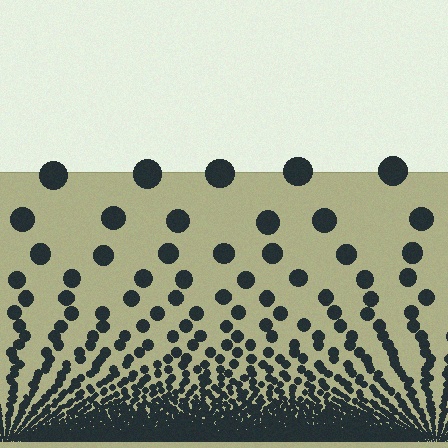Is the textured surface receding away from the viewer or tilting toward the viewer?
The surface appears to tilt toward the viewer. Texture elements get larger and sparser toward the top.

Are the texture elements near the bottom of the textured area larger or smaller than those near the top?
Smaller. The gradient is inverted — elements near the bottom are smaller and denser.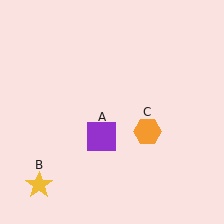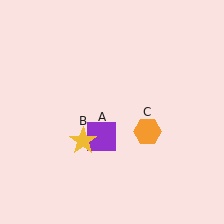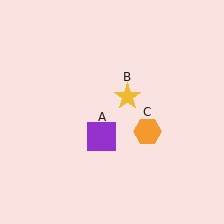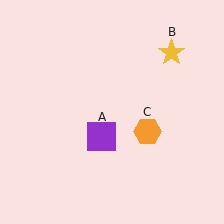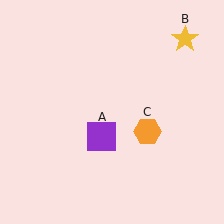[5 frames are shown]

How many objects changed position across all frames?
1 object changed position: yellow star (object B).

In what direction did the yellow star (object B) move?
The yellow star (object B) moved up and to the right.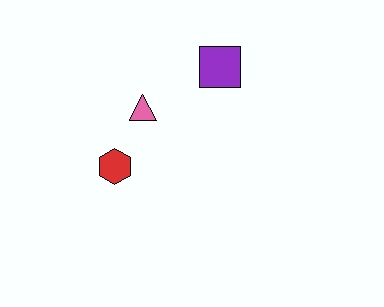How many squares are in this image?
There is 1 square.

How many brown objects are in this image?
There are no brown objects.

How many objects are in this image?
There are 3 objects.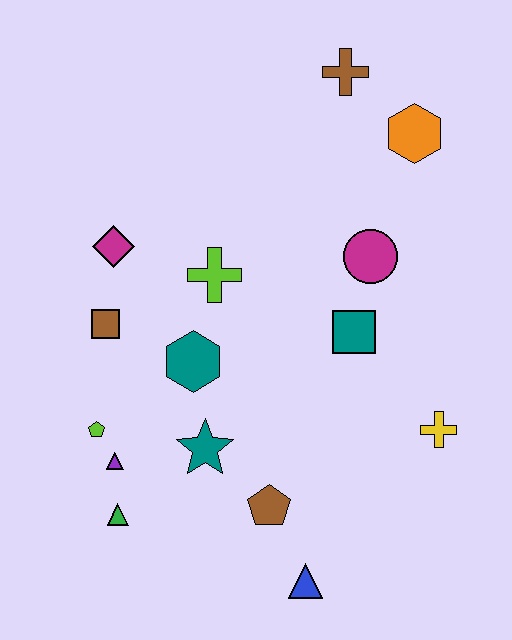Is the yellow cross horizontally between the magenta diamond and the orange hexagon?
No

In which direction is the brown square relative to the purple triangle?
The brown square is above the purple triangle.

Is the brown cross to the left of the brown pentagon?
No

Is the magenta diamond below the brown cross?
Yes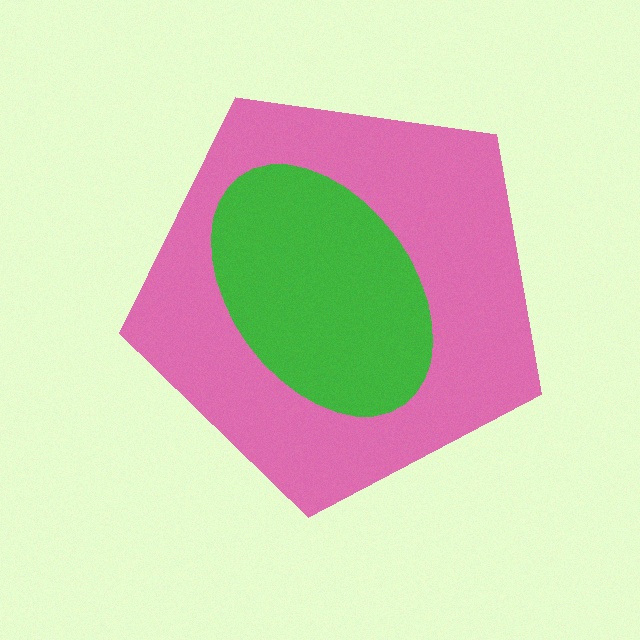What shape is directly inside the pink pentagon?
The green ellipse.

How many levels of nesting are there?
2.